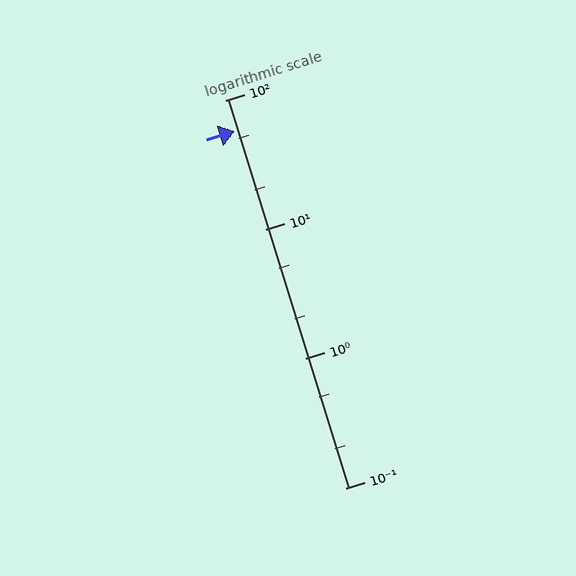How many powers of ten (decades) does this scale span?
The scale spans 3 decades, from 0.1 to 100.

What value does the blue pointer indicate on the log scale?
The pointer indicates approximately 58.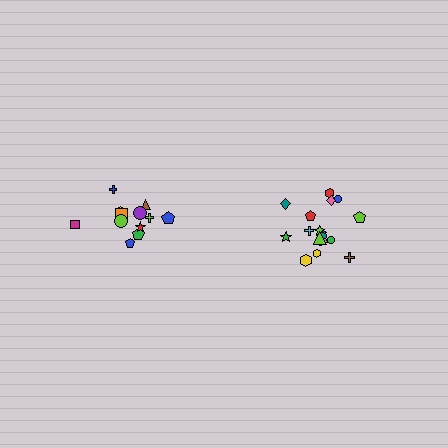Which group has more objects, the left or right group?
The right group.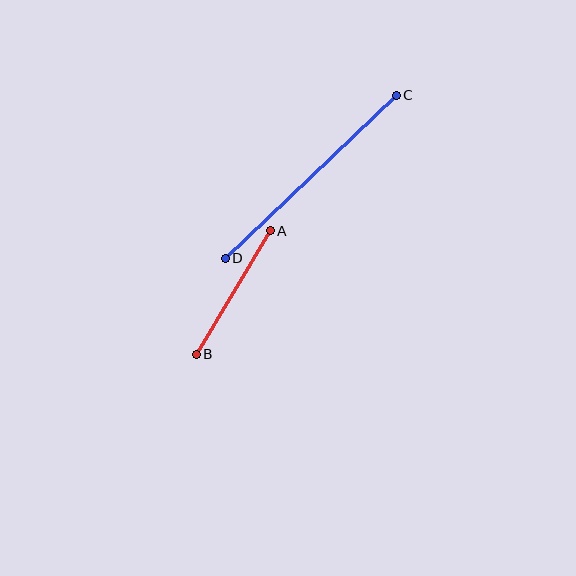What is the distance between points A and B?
The distance is approximately 144 pixels.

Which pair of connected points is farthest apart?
Points C and D are farthest apart.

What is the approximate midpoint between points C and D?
The midpoint is at approximately (311, 177) pixels.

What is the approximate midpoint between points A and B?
The midpoint is at approximately (233, 292) pixels.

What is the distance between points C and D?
The distance is approximately 236 pixels.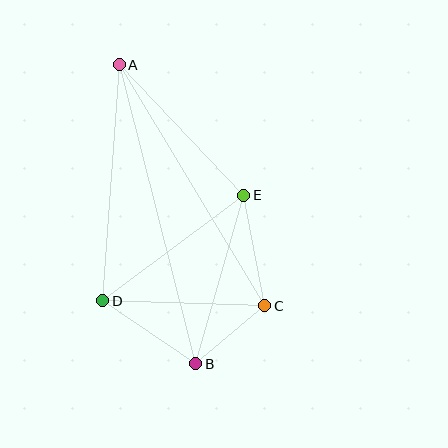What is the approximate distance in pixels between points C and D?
The distance between C and D is approximately 162 pixels.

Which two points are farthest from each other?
Points A and B are farthest from each other.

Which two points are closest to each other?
Points B and C are closest to each other.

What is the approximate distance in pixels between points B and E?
The distance between B and E is approximately 175 pixels.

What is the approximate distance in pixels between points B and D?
The distance between B and D is approximately 112 pixels.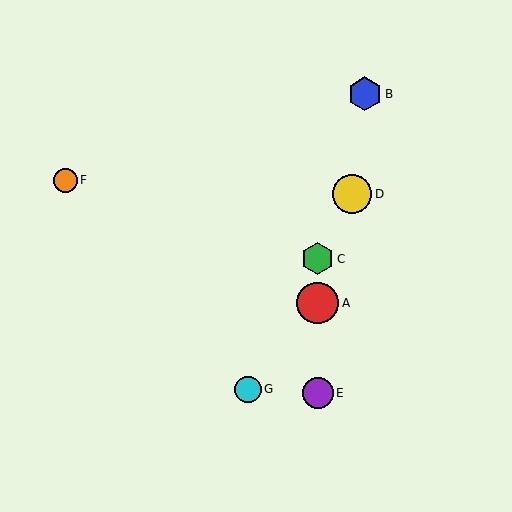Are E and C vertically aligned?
Yes, both are at x≈318.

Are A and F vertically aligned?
No, A is at x≈318 and F is at x≈66.